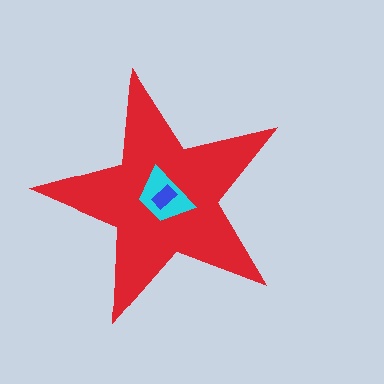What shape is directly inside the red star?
The cyan trapezoid.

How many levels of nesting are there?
3.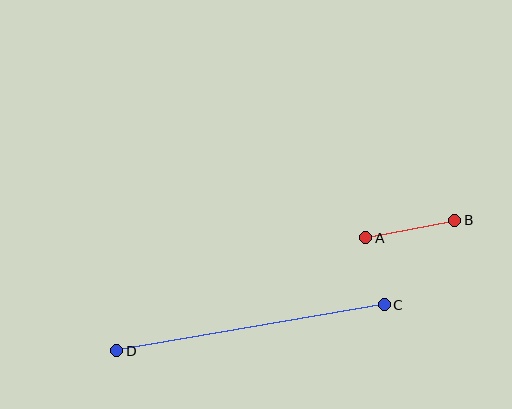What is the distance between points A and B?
The distance is approximately 91 pixels.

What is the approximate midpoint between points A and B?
The midpoint is at approximately (410, 229) pixels.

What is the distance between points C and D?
The distance is approximately 272 pixels.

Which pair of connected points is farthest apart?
Points C and D are farthest apart.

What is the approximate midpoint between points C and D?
The midpoint is at approximately (250, 328) pixels.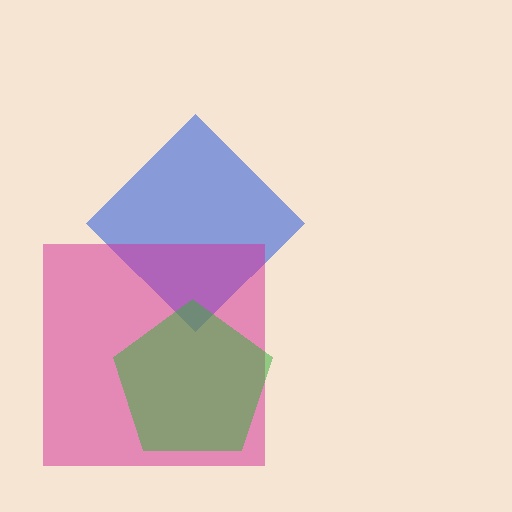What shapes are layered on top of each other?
The layered shapes are: a blue diamond, a magenta square, a green pentagon.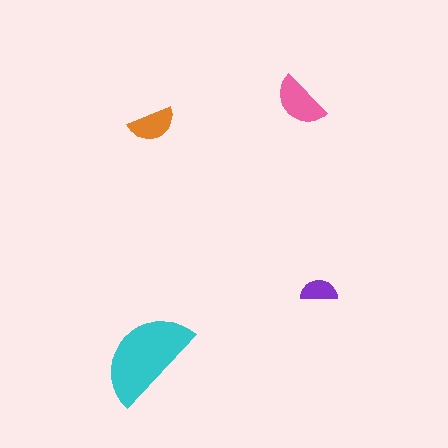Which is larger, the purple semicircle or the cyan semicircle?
The cyan one.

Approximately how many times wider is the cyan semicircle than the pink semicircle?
About 2 times wider.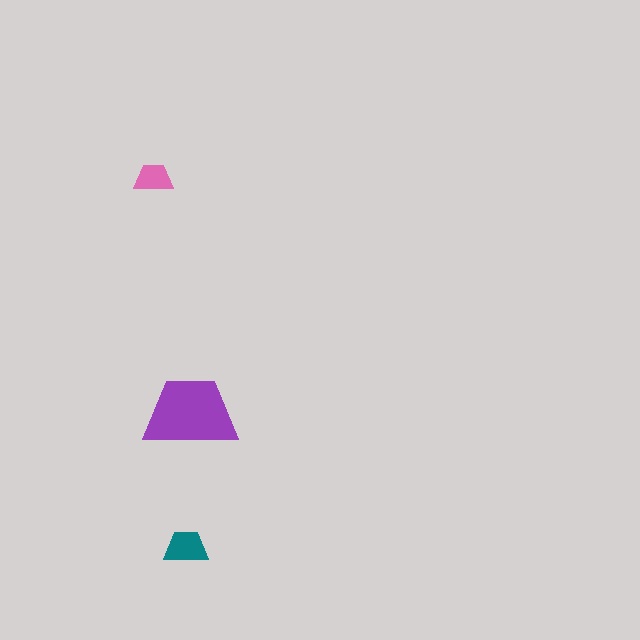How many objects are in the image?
There are 3 objects in the image.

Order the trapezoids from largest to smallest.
the purple one, the teal one, the pink one.